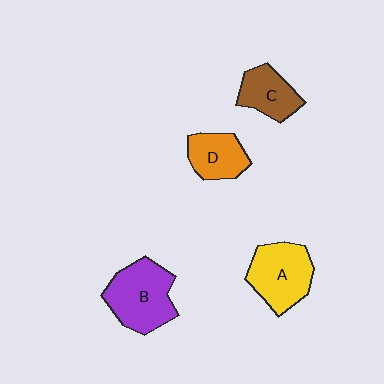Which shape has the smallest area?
Shape C (brown).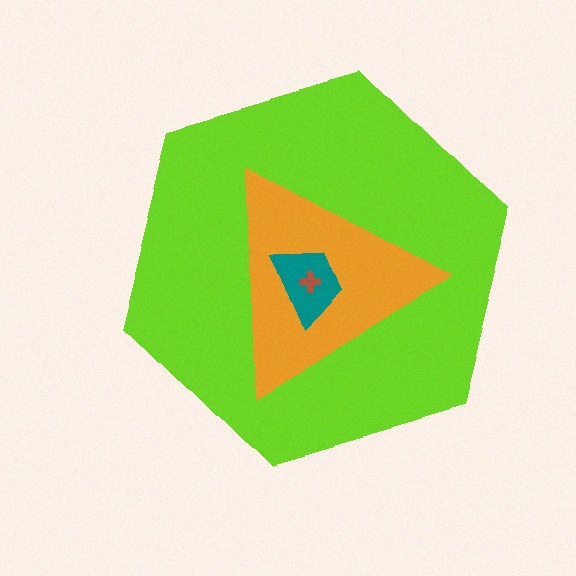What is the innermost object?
The brown cross.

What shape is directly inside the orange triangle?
The teal trapezoid.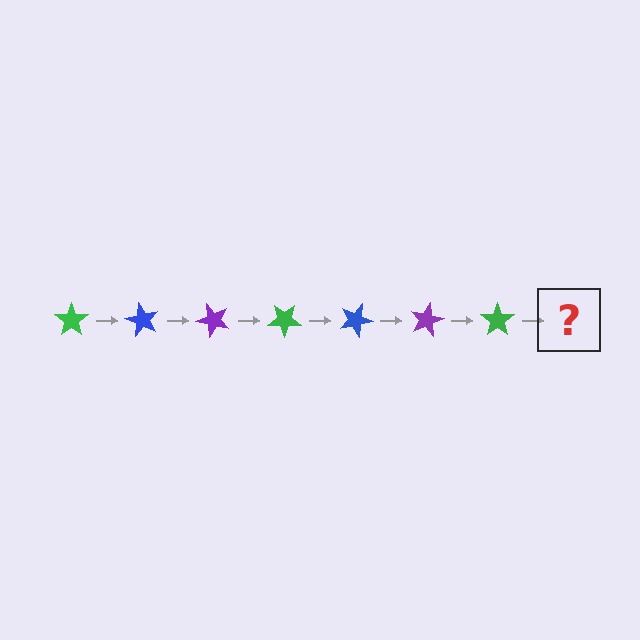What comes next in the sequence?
The next element should be a blue star, rotated 420 degrees from the start.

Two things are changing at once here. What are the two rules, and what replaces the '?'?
The two rules are that it rotates 60 degrees each step and the color cycles through green, blue, and purple. The '?' should be a blue star, rotated 420 degrees from the start.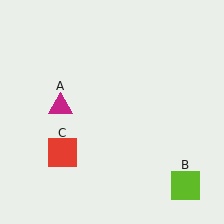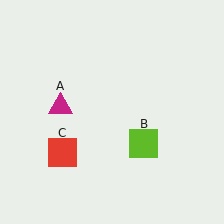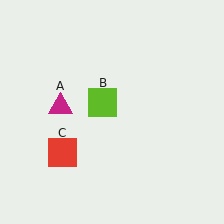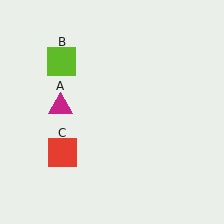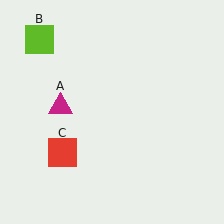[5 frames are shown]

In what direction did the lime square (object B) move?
The lime square (object B) moved up and to the left.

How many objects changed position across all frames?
1 object changed position: lime square (object B).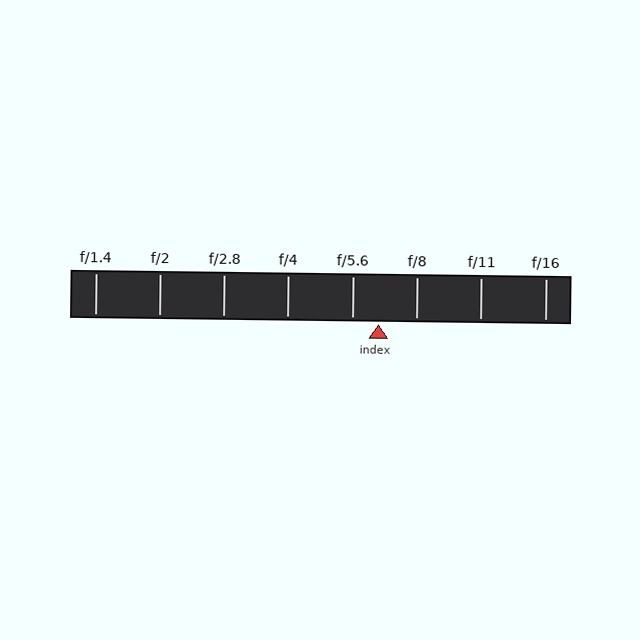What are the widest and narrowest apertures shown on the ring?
The widest aperture shown is f/1.4 and the narrowest is f/16.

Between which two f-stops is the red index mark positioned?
The index mark is between f/5.6 and f/8.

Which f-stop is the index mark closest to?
The index mark is closest to f/5.6.